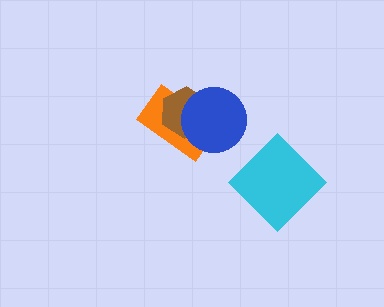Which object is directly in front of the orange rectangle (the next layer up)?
The brown hexagon is directly in front of the orange rectangle.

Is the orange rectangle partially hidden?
Yes, it is partially covered by another shape.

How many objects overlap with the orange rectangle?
2 objects overlap with the orange rectangle.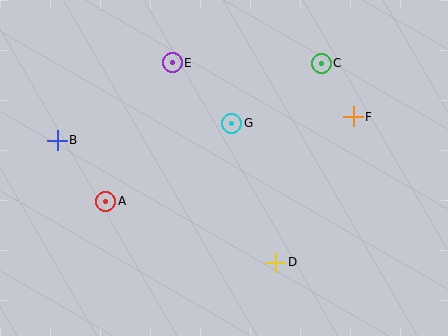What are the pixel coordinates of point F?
Point F is at (353, 117).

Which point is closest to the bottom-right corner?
Point D is closest to the bottom-right corner.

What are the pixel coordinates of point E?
Point E is at (172, 63).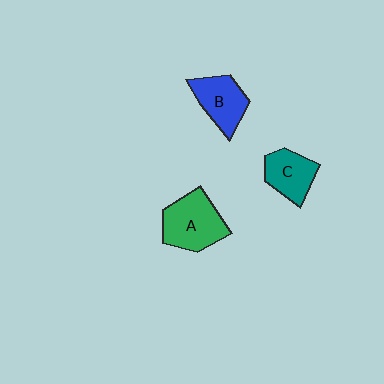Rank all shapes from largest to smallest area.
From largest to smallest: A (green), B (blue), C (teal).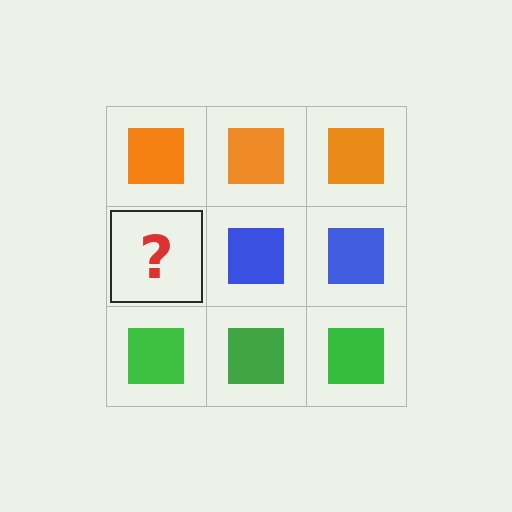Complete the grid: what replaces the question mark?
The question mark should be replaced with a blue square.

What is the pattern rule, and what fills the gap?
The rule is that each row has a consistent color. The gap should be filled with a blue square.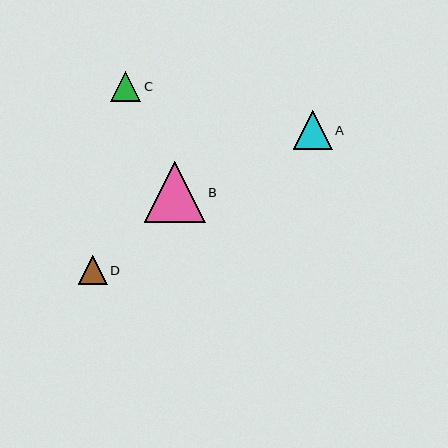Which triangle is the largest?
Triangle B is the largest with a size of approximately 61 pixels.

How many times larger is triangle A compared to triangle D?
Triangle A is approximately 1.3 times the size of triangle D.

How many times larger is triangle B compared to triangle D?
Triangle B is approximately 2.1 times the size of triangle D.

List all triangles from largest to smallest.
From largest to smallest: B, A, C, D.